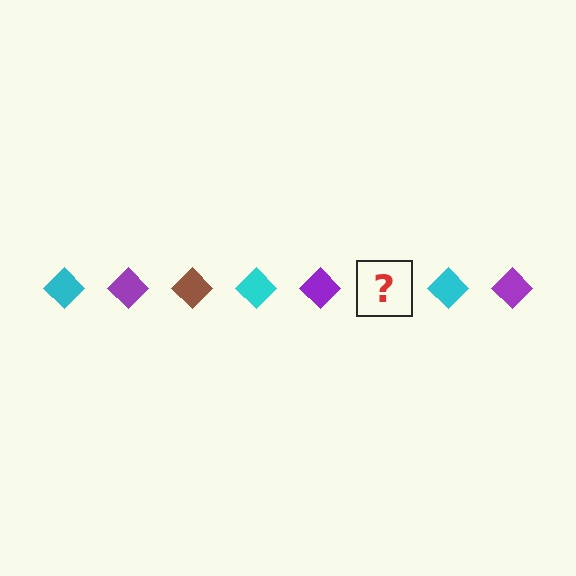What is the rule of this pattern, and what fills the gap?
The rule is that the pattern cycles through cyan, purple, brown diamonds. The gap should be filled with a brown diamond.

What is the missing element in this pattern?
The missing element is a brown diamond.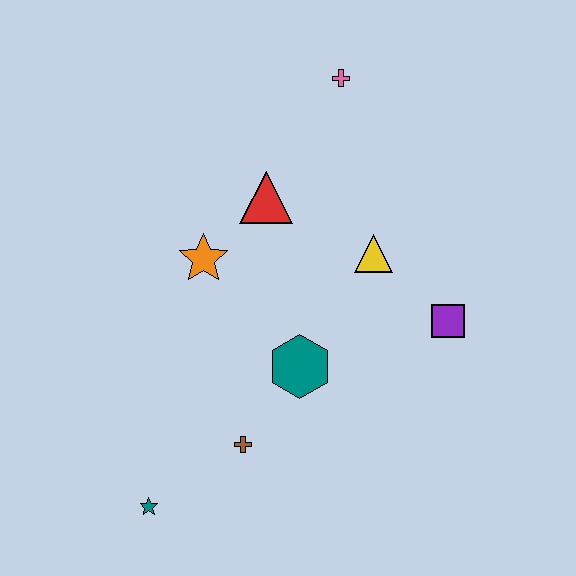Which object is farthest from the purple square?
The teal star is farthest from the purple square.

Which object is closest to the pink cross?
The red triangle is closest to the pink cross.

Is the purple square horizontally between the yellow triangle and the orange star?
No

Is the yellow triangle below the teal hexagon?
No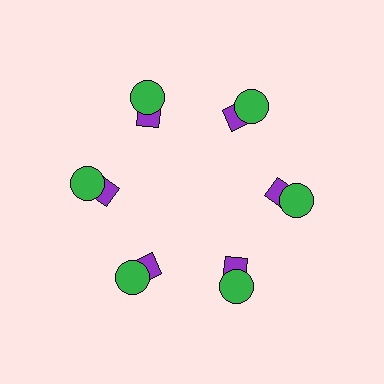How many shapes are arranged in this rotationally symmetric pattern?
There are 12 shapes, arranged in 6 groups of 2.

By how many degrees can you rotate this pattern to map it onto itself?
The pattern maps onto itself every 60 degrees of rotation.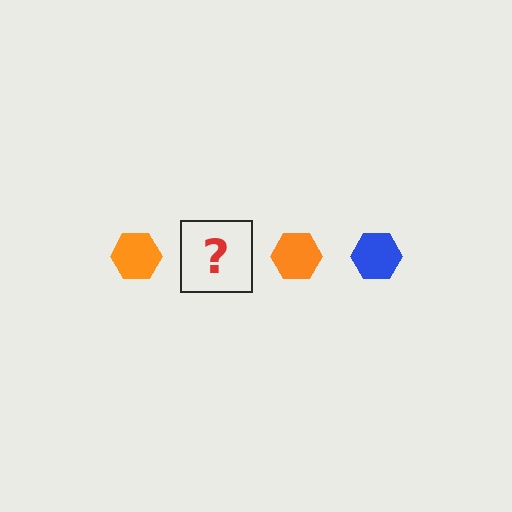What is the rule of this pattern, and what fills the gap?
The rule is that the pattern cycles through orange, blue hexagons. The gap should be filled with a blue hexagon.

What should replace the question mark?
The question mark should be replaced with a blue hexagon.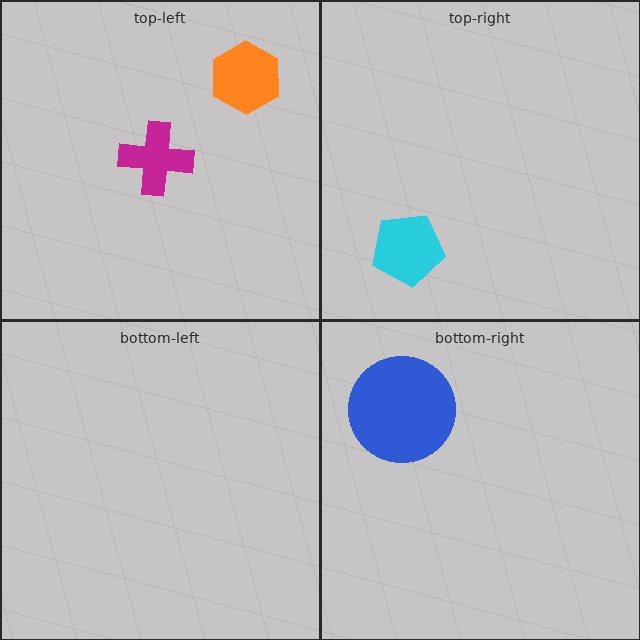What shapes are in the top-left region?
The orange hexagon, the magenta cross.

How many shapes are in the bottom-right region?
1.